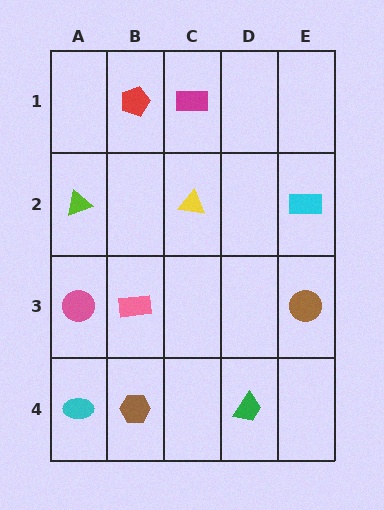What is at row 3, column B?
A pink rectangle.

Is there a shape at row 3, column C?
No, that cell is empty.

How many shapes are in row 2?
3 shapes.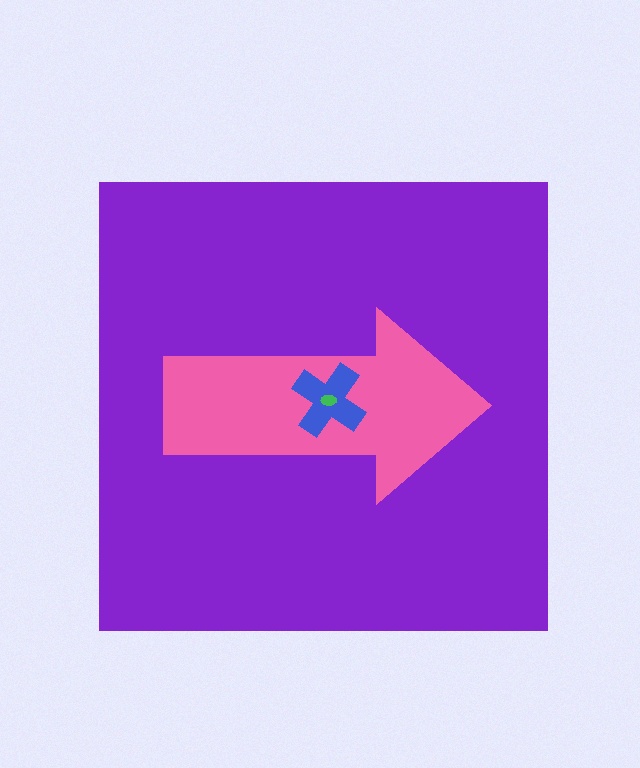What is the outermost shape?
The purple square.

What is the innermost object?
The green ellipse.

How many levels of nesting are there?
4.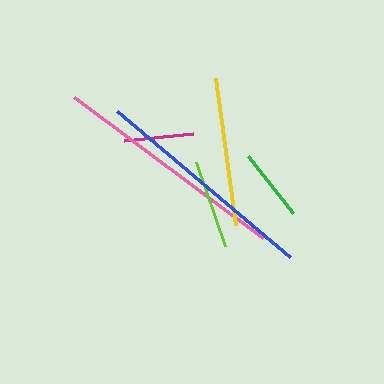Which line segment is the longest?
The pink line is the longest at approximately 236 pixels.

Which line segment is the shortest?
The magenta line is the shortest at approximately 69 pixels.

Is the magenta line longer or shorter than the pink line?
The pink line is longer than the magenta line.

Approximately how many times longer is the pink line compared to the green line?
The pink line is approximately 3.3 times the length of the green line.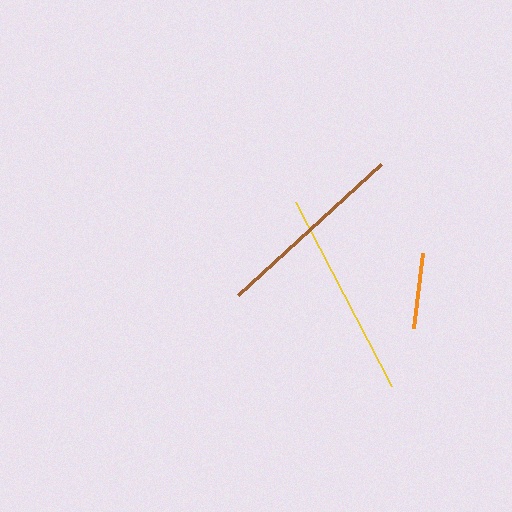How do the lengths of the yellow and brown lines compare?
The yellow and brown lines are approximately the same length.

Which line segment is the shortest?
The orange line is the shortest at approximately 76 pixels.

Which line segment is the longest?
The yellow line is the longest at approximately 208 pixels.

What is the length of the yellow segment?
The yellow segment is approximately 208 pixels long.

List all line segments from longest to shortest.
From longest to shortest: yellow, brown, orange.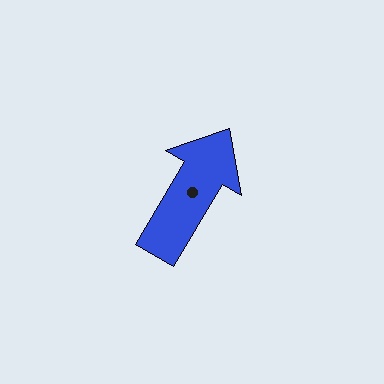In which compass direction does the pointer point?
Northeast.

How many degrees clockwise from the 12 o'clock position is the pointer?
Approximately 31 degrees.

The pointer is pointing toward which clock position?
Roughly 1 o'clock.